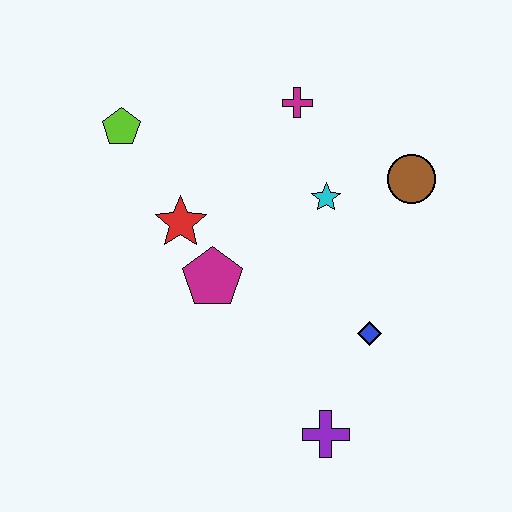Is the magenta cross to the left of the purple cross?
Yes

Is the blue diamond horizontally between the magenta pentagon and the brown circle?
Yes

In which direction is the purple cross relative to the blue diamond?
The purple cross is below the blue diamond.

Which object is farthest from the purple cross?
The lime pentagon is farthest from the purple cross.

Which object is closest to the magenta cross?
The cyan star is closest to the magenta cross.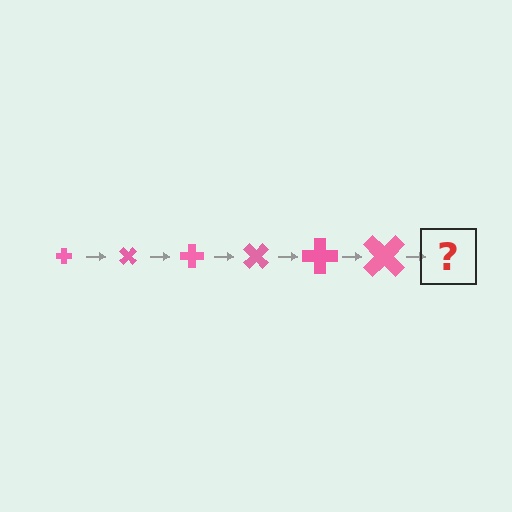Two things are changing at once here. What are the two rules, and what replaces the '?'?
The two rules are that the cross grows larger each step and it rotates 45 degrees each step. The '?' should be a cross, larger than the previous one and rotated 270 degrees from the start.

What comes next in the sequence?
The next element should be a cross, larger than the previous one and rotated 270 degrees from the start.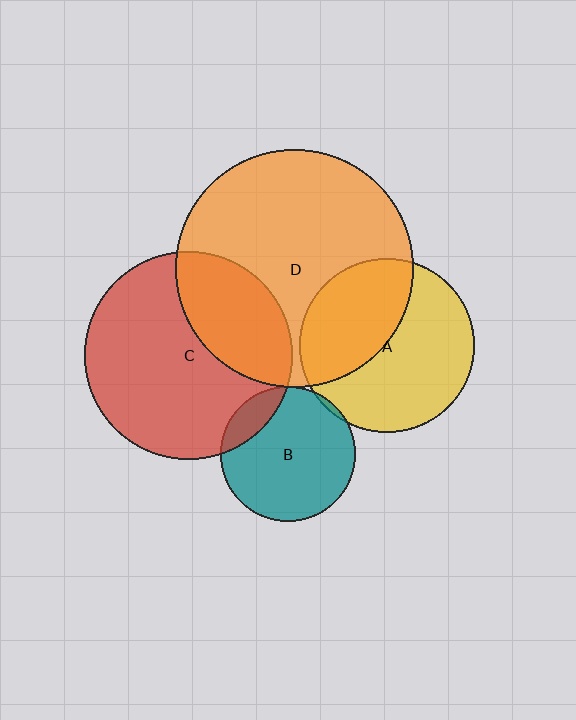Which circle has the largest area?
Circle D (orange).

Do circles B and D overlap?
Yes.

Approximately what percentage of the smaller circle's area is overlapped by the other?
Approximately 5%.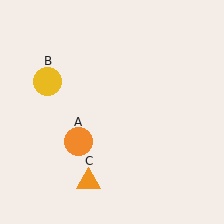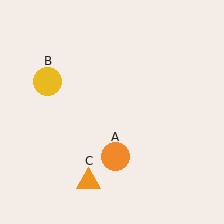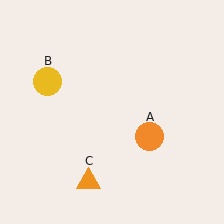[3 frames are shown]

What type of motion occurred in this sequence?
The orange circle (object A) rotated counterclockwise around the center of the scene.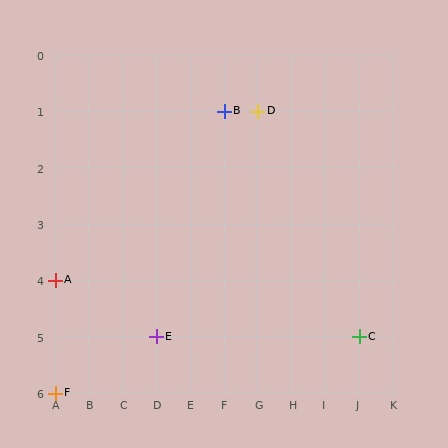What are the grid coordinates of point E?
Point E is at grid coordinates (D, 5).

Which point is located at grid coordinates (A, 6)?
Point F is at (A, 6).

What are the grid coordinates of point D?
Point D is at grid coordinates (G, 1).